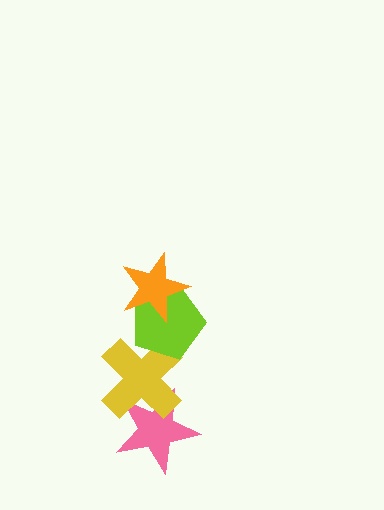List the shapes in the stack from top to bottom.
From top to bottom: the orange star, the lime pentagon, the yellow cross, the pink star.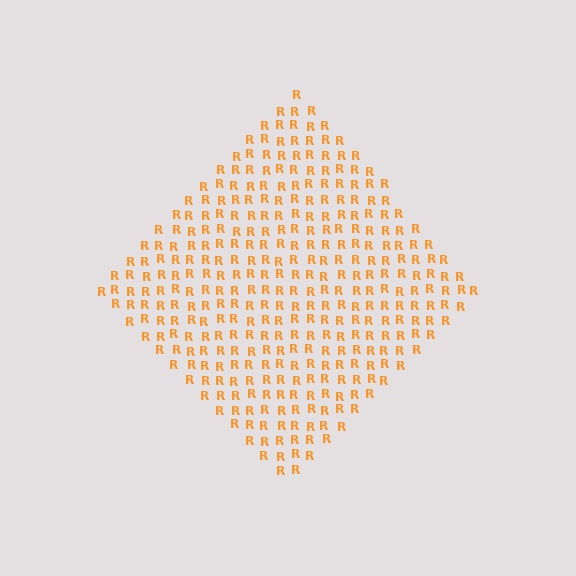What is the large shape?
The large shape is a diamond.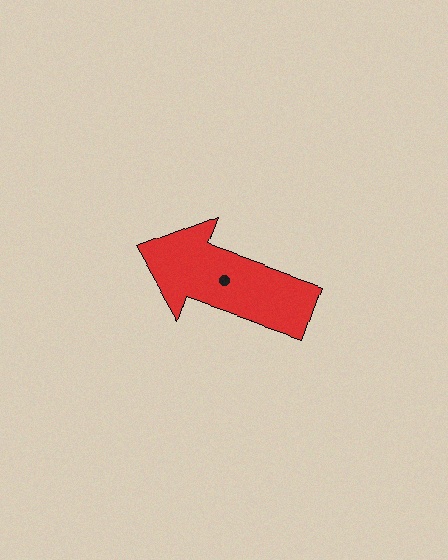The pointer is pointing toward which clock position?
Roughly 10 o'clock.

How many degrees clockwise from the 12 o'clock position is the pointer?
Approximately 290 degrees.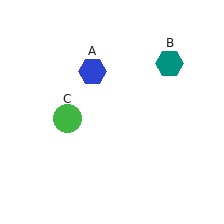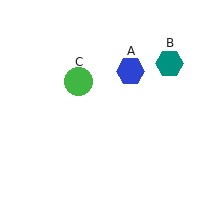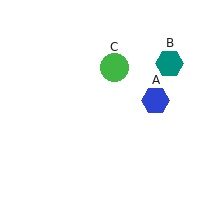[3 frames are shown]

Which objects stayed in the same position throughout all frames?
Teal hexagon (object B) remained stationary.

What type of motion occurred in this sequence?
The blue hexagon (object A), green circle (object C) rotated clockwise around the center of the scene.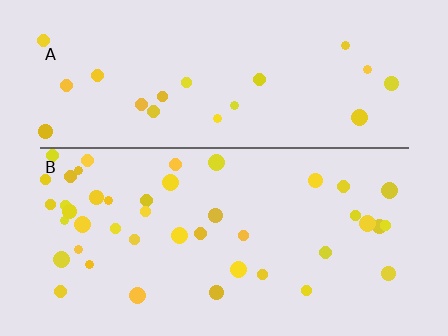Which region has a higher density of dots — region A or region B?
B (the bottom).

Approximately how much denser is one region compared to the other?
Approximately 2.0× — region B over region A.